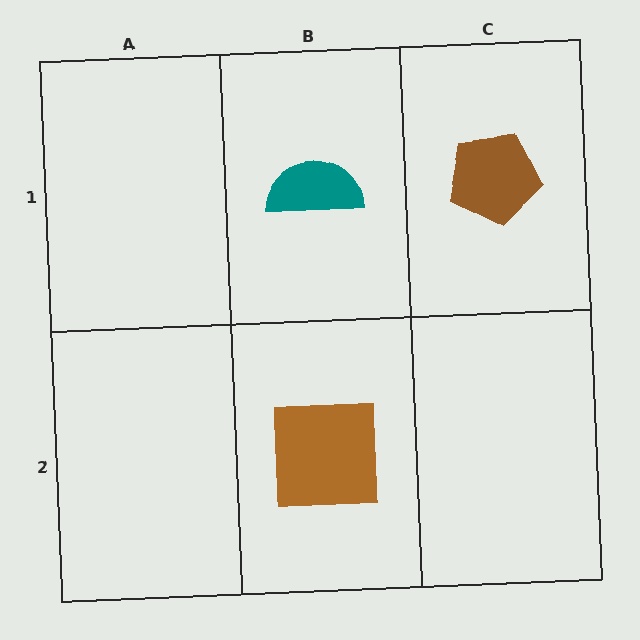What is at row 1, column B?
A teal semicircle.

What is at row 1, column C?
A brown pentagon.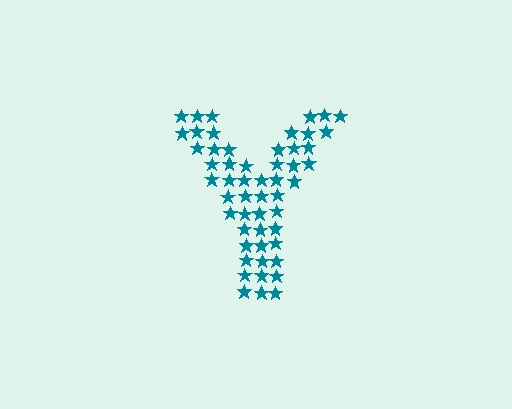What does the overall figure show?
The overall figure shows the letter Y.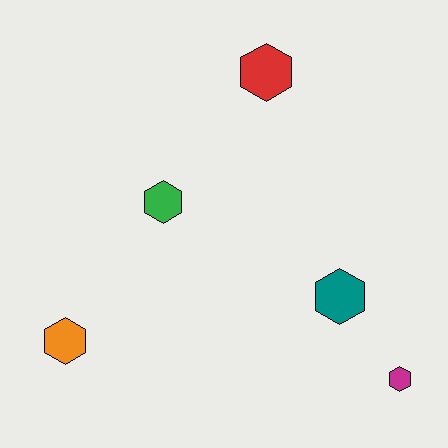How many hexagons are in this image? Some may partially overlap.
There are 5 hexagons.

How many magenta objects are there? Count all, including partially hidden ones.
There is 1 magenta object.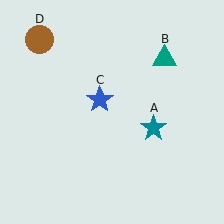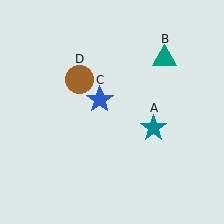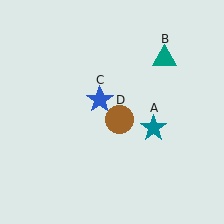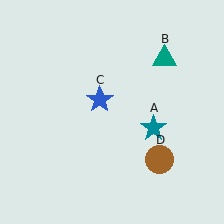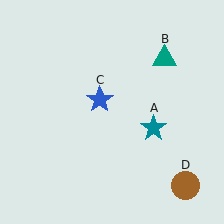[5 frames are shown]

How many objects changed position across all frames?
1 object changed position: brown circle (object D).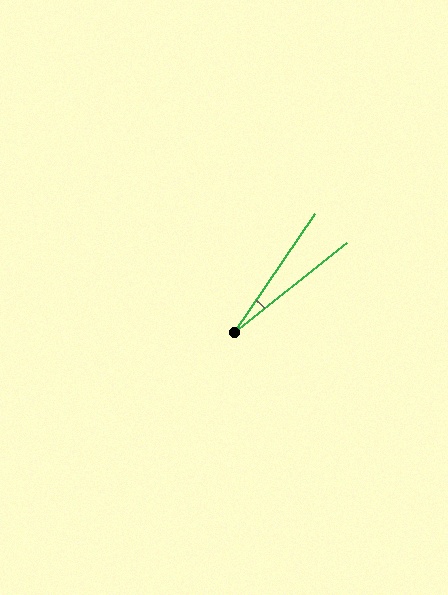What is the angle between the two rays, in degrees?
Approximately 17 degrees.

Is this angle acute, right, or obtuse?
It is acute.